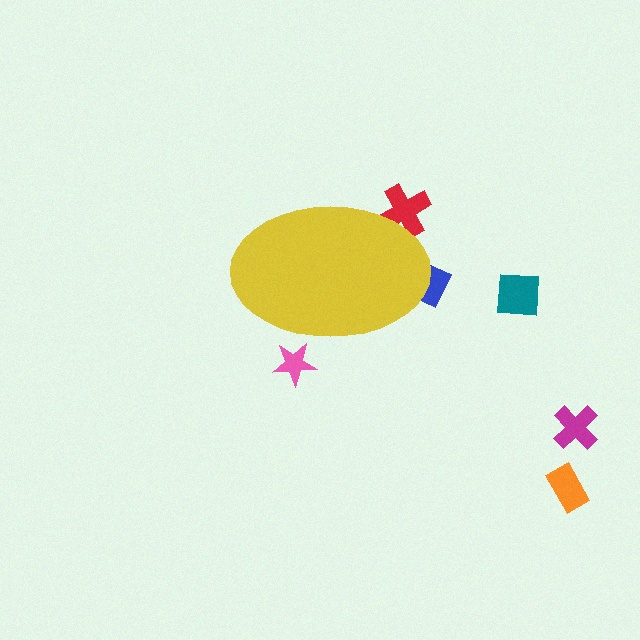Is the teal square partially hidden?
No, the teal square is fully visible.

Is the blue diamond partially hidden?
Yes, the blue diamond is partially hidden behind the yellow ellipse.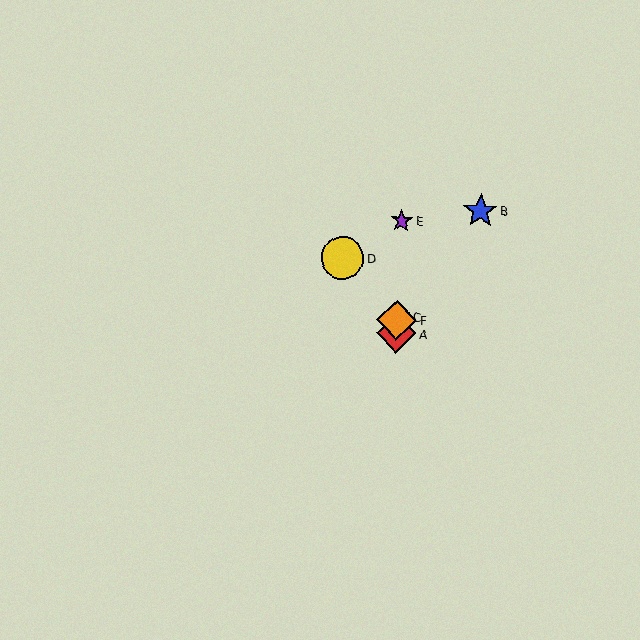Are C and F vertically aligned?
Yes, both are at x≈397.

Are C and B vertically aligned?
No, C is at x≈397 and B is at x≈481.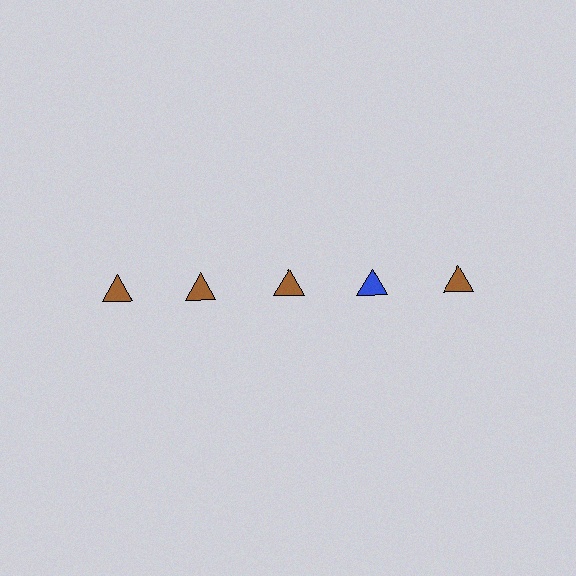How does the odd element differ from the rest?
It has a different color: blue instead of brown.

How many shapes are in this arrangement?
There are 5 shapes arranged in a grid pattern.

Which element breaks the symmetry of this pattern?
The blue triangle in the top row, second from right column breaks the symmetry. All other shapes are brown triangles.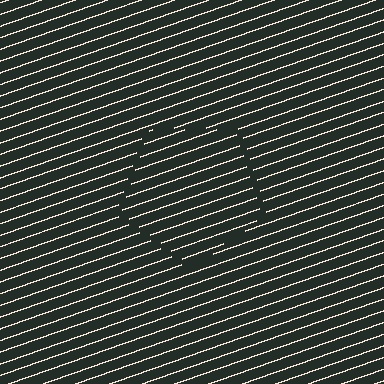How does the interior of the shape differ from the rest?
The interior of the shape contains the same grating, shifted by half a period — the contour is defined by the phase discontinuity where line-ends from the inner and outer gratings abut.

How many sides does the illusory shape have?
5 sides — the line-ends trace a pentagon.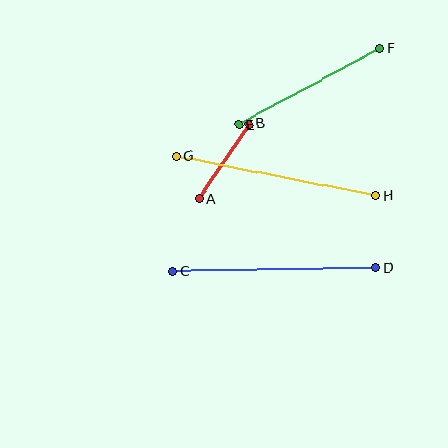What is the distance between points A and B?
The distance is approximately 90 pixels.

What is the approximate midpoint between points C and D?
The midpoint is at approximately (274, 269) pixels.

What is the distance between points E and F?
The distance is approximately 161 pixels.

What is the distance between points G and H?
The distance is approximately 203 pixels.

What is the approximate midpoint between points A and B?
The midpoint is at approximately (224, 161) pixels.